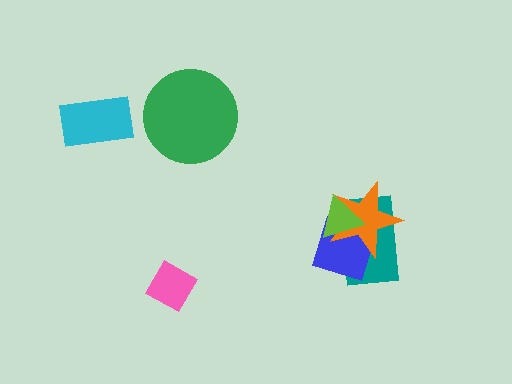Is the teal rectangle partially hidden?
Yes, it is partially covered by another shape.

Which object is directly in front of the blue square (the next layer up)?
The orange star is directly in front of the blue square.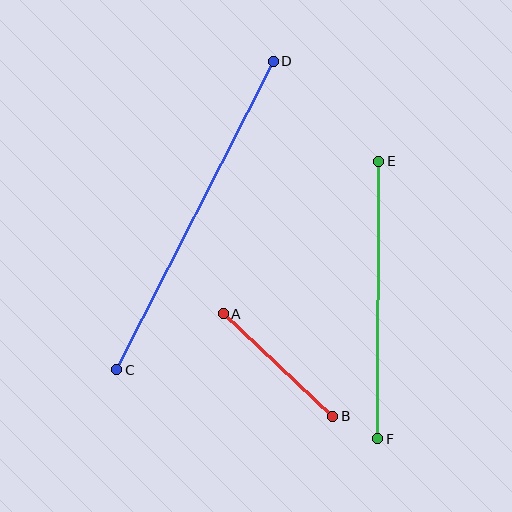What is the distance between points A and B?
The distance is approximately 150 pixels.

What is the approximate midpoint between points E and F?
The midpoint is at approximately (378, 300) pixels.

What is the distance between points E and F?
The distance is approximately 277 pixels.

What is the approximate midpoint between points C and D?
The midpoint is at approximately (195, 215) pixels.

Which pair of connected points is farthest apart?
Points C and D are farthest apart.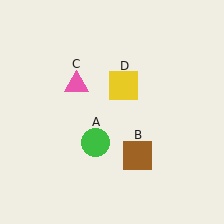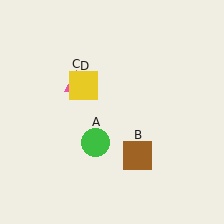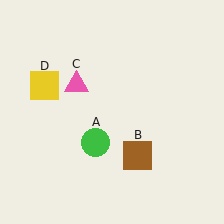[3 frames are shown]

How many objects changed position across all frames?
1 object changed position: yellow square (object D).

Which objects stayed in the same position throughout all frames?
Green circle (object A) and brown square (object B) and pink triangle (object C) remained stationary.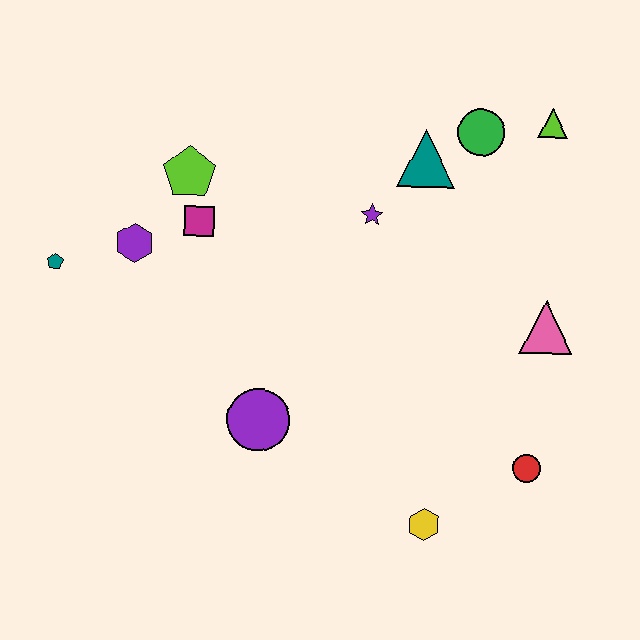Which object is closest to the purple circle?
The yellow hexagon is closest to the purple circle.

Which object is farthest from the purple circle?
The lime triangle is farthest from the purple circle.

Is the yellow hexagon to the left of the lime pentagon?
No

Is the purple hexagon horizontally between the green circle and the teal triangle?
No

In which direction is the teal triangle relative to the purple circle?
The teal triangle is above the purple circle.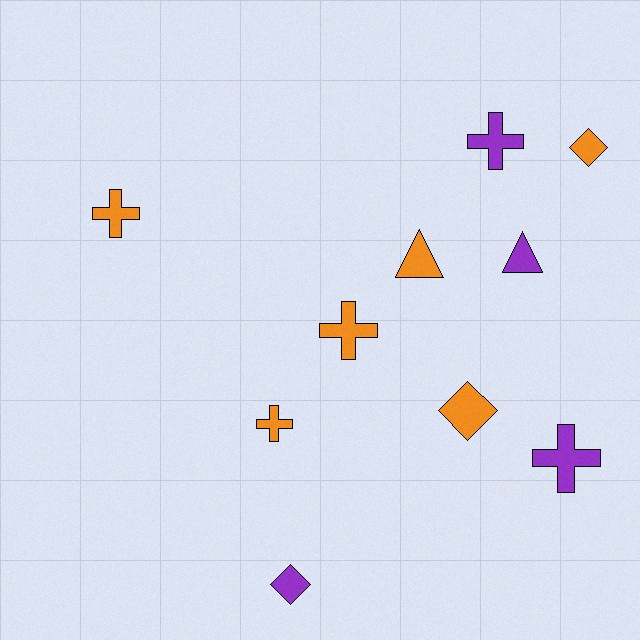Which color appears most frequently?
Orange, with 6 objects.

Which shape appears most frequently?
Cross, with 5 objects.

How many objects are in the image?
There are 10 objects.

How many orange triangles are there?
There is 1 orange triangle.